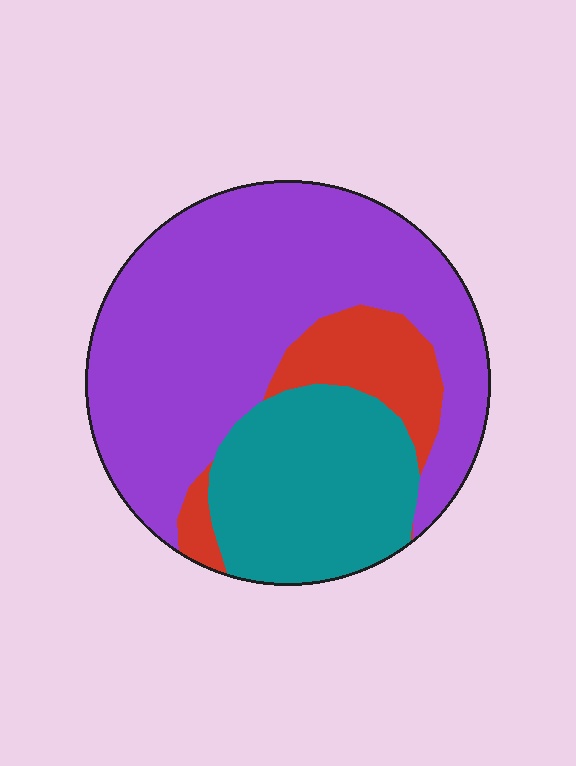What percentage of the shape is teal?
Teal covers roughly 25% of the shape.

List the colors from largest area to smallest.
From largest to smallest: purple, teal, red.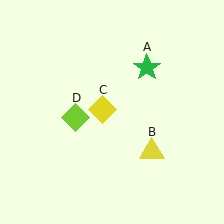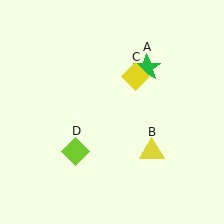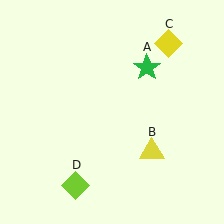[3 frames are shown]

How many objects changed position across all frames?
2 objects changed position: yellow diamond (object C), lime diamond (object D).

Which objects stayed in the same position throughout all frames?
Green star (object A) and yellow triangle (object B) remained stationary.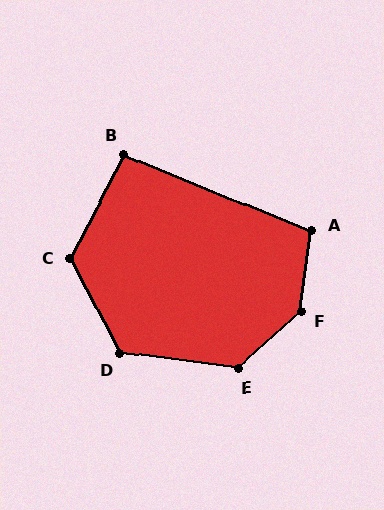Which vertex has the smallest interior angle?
B, at approximately 95 degrees.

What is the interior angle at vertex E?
Approximately 131 degrees (obtuse).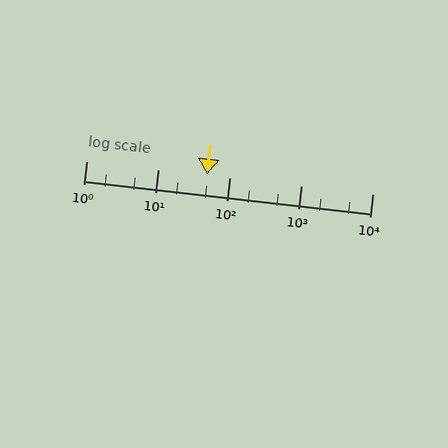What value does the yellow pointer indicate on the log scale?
The pointer indicates approximately 48.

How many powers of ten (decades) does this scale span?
The scale spans 4 decades, from 1 to 10000.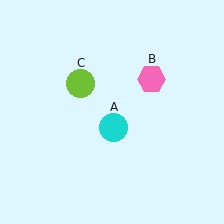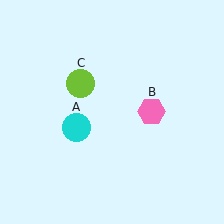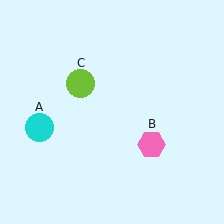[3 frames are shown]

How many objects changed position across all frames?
2 objects changed position: cyan circle (object A), pink hexagon (object B).